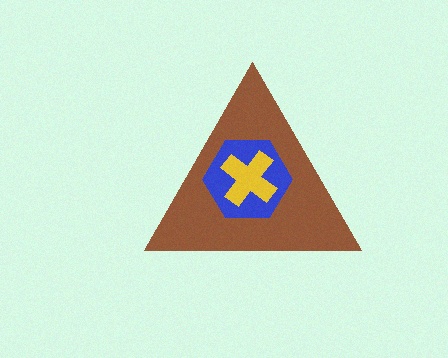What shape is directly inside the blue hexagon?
The yellow cross.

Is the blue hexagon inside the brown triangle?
Yes.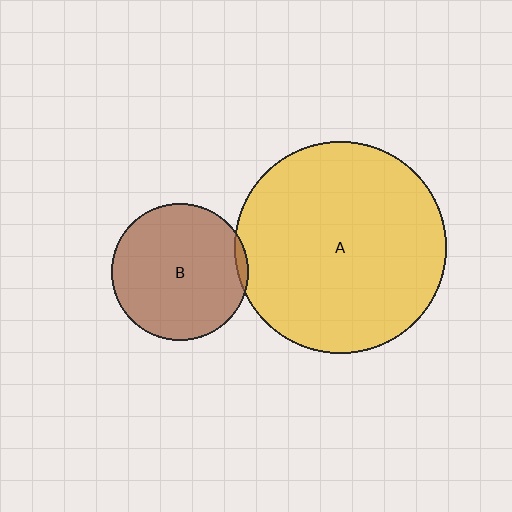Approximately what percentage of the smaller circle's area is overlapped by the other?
Approximately 5%.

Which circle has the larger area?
Circle A (yellow).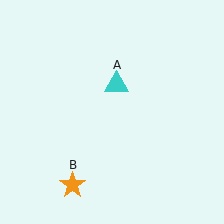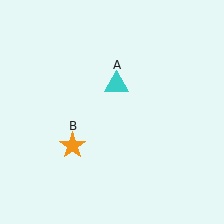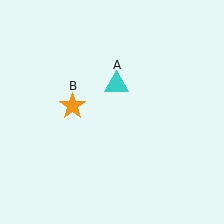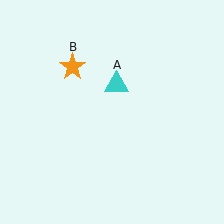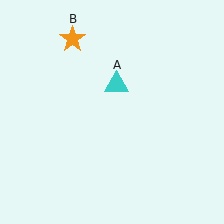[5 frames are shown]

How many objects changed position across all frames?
1 object changed position: orange star (object B).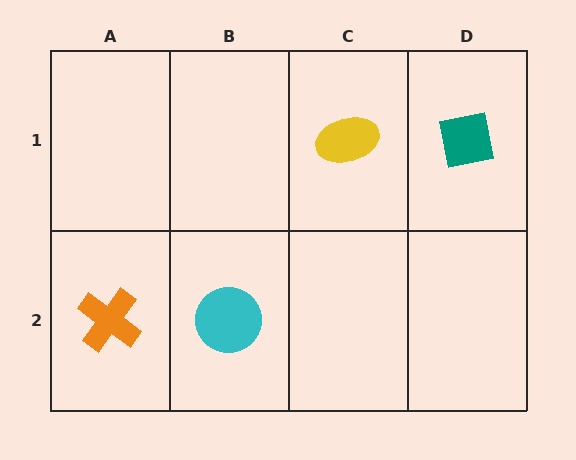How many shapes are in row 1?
2 shapes.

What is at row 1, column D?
A teal square.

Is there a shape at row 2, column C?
No, that cell is empty.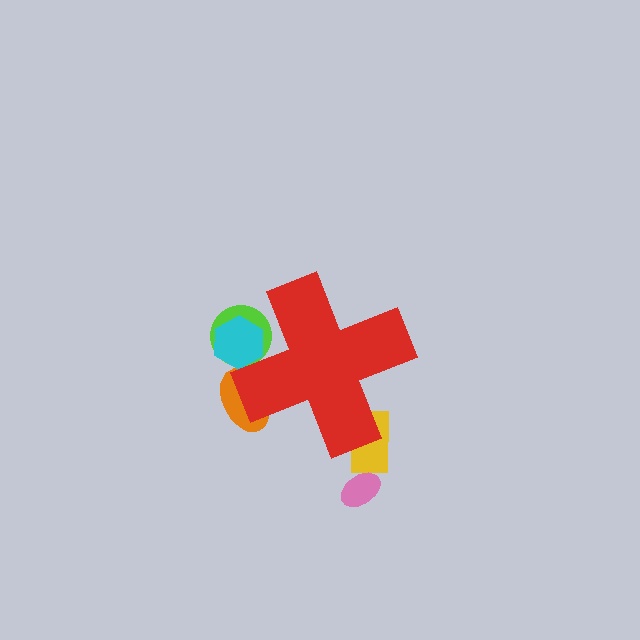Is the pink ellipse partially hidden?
No, the pink ellipse is fully visible.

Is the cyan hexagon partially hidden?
Yes, the cyan hexagon is partially hidden behind the red cross.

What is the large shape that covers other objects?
A red cross.